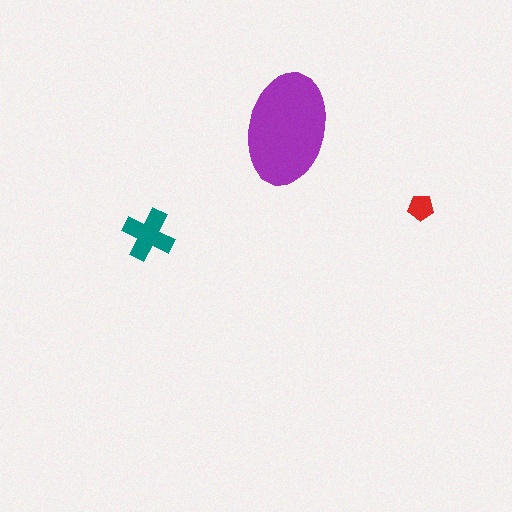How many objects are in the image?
There are 3 objects in the image.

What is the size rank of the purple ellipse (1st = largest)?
1st.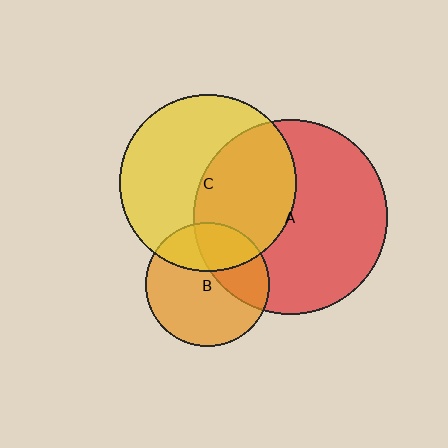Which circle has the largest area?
Circle A (red).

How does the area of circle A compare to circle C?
Approximately 1.2 times.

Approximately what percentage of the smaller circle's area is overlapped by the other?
Approximately 30%.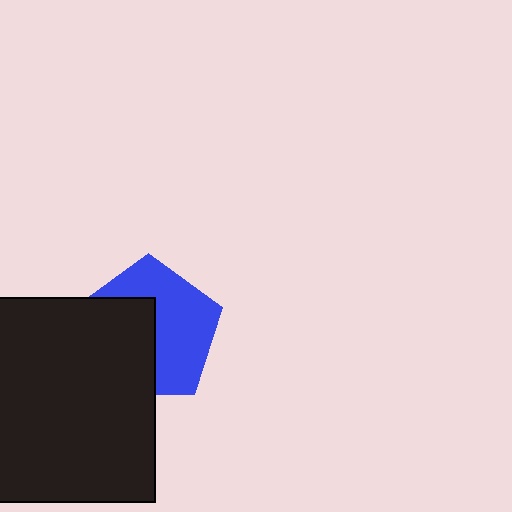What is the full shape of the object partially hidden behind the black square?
The partially hidden object is a blue pentagon.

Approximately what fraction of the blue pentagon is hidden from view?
Roughly 45% of the blue pentagon is hidden behind the black square.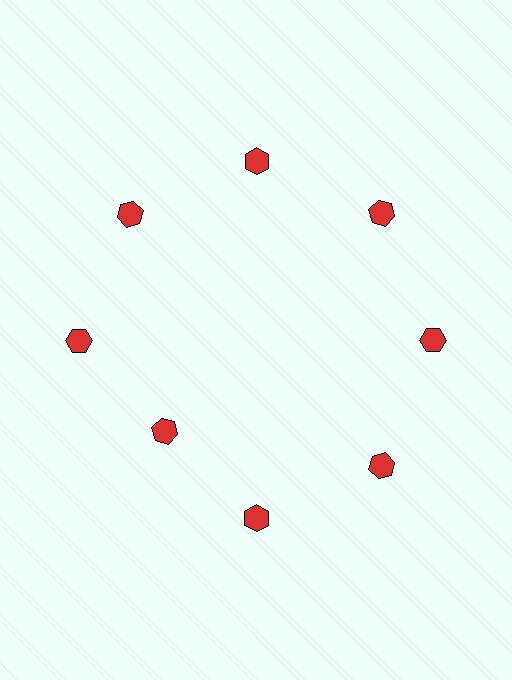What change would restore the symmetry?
The symmetry would be restored by moving it outward, back onto the ring so that all 8 hexagons sit at equal angles and equal distance from the center.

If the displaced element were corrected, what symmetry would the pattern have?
It would have 8-fold rotational symmetry — the pattern would map onto itself every 45 degrees.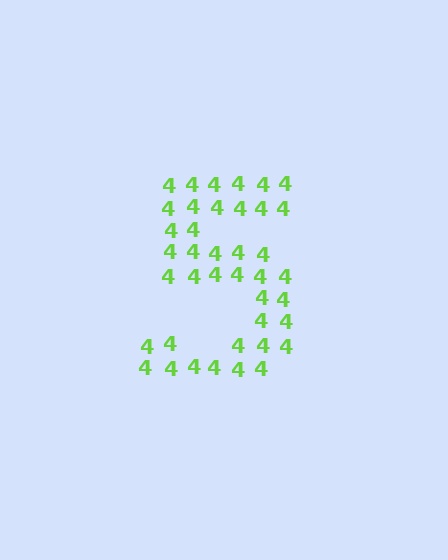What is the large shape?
The large shape is the digit 5.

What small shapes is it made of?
It is made of small digit 4's.